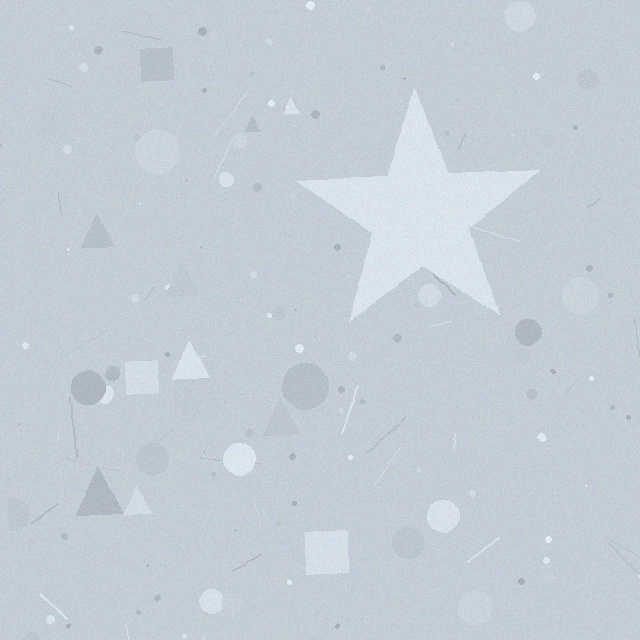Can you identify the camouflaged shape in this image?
The camouflaged shape is a star.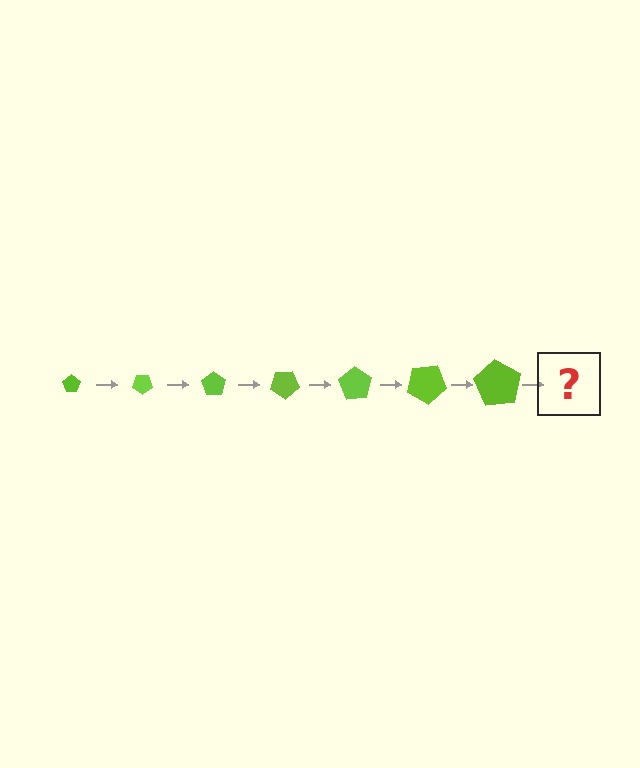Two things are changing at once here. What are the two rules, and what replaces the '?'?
The two rules are that the pentagon grows larger each step and it rotates 35 degrees each step. The '?' should be a pentagon, larger than the previous one and rotated 245 degrees from the start.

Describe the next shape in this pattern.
It should be a pentagon, larger than the previous one and rotated 245 degrees from the start.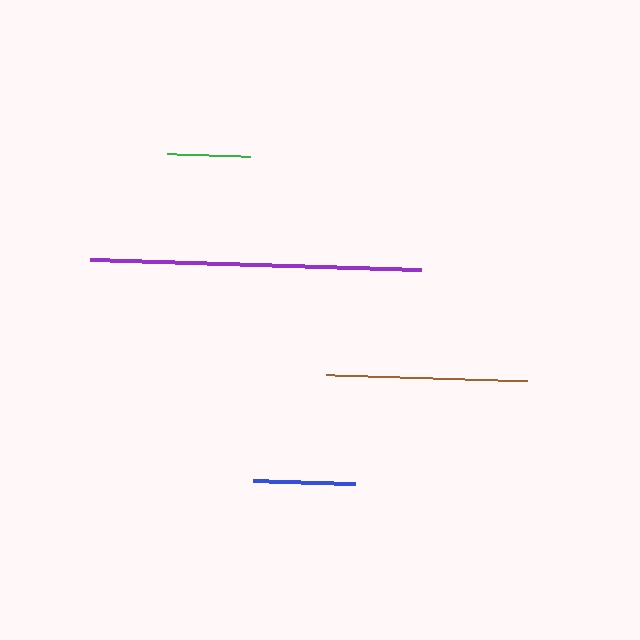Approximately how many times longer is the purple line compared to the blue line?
The purple line is approximately 3.3 times the length of the blue line.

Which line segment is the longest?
The purple line is the longest at approximately 331 pixels.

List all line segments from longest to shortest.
From longest to shortest: purple, brown, blue, green.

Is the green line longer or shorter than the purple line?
The purple line is longer than the green line.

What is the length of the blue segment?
The blue segment is approximately 102 pixels long.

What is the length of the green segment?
The green segment is approximately 83 pixels long.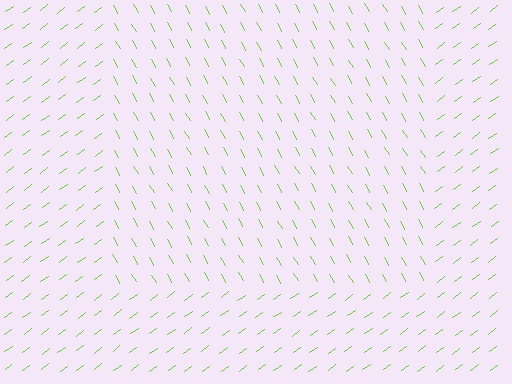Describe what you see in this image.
The image is filled with small lime line segments. A rectangle region in the image has lines oriented differently from the surrounding lines, creating a visible texture boundary.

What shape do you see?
I see a rectangle.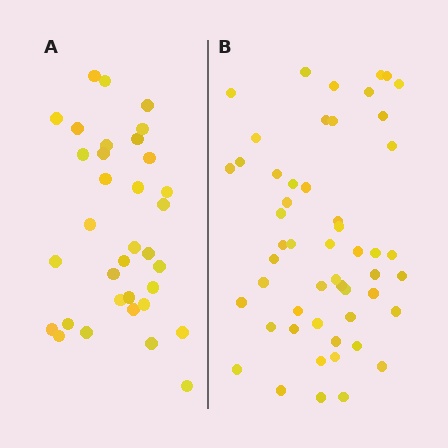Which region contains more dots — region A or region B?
Region B (the right region) has more dots.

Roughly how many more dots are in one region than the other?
Region B has approximately 20 more dots than region A.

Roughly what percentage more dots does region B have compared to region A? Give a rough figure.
About 55% more.